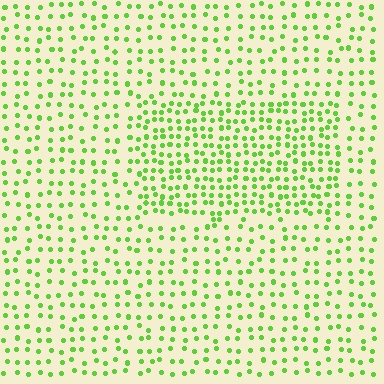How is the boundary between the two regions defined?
The boundary is defined by a change in element density (approximately 1.8x ratio). All elements are the same color, size, and shape.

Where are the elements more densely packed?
The elements are more densely packed inside the rectangle boundary.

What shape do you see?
I see a rectangle.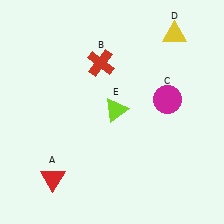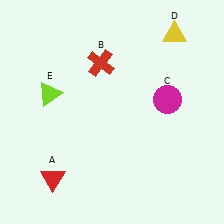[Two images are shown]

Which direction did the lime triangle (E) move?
The lime triangle (E) moved left.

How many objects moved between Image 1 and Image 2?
1 object moved between the two images.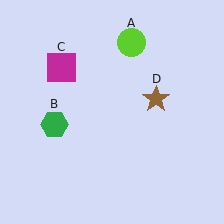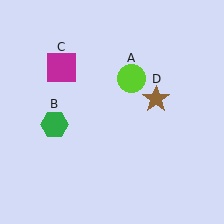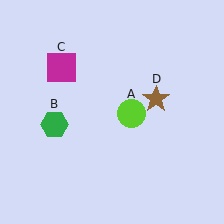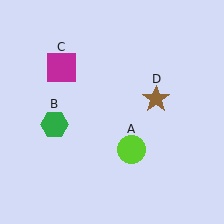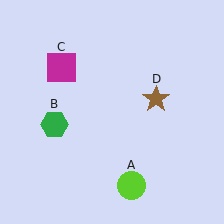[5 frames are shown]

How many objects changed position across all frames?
1 object changed position: lime circle (object A).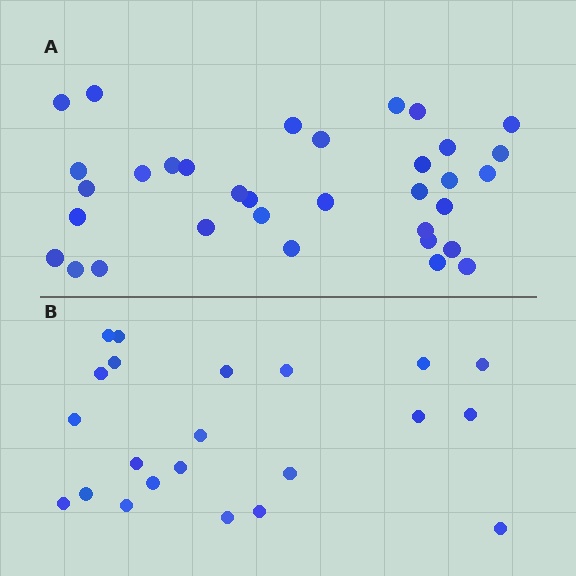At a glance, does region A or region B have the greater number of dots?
Region A (the top region) has more dots.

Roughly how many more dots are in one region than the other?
Region A has roughly 12 or so more dots than region B.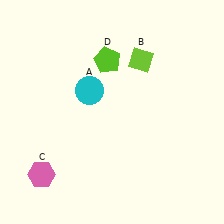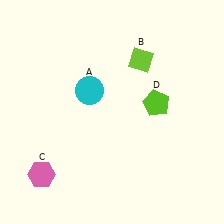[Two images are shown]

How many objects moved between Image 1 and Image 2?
1 object moved between the two images.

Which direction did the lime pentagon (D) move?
The lime pentagon (D) moved right.